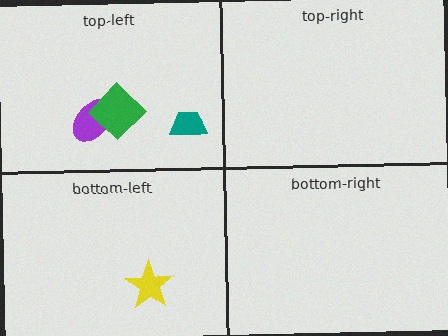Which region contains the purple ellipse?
The top-left region.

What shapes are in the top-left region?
The purple ellipse, the teal trapezoid, the green diamond.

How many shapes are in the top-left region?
3.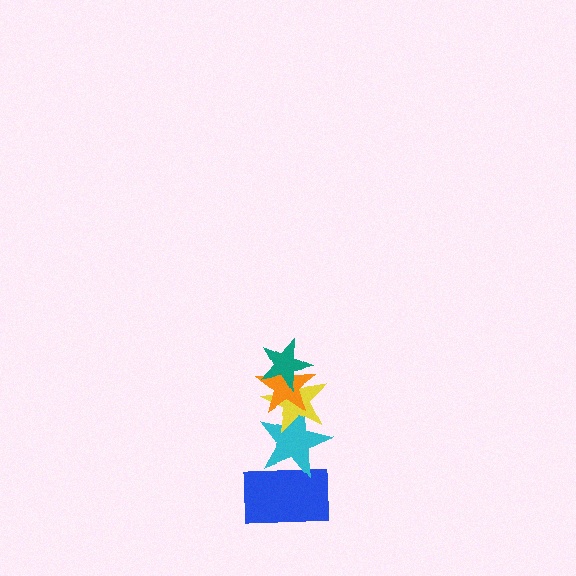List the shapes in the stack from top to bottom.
From top to bottom: the teal star, the orange star, the yellow star, the cyan star, the blue rectangle.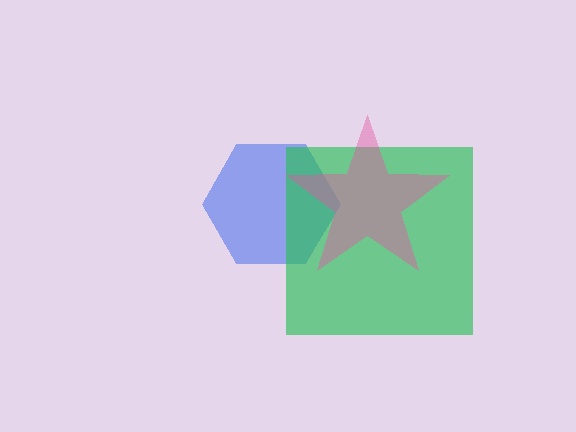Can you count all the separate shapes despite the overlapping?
Yes, there are 3 separate shapes.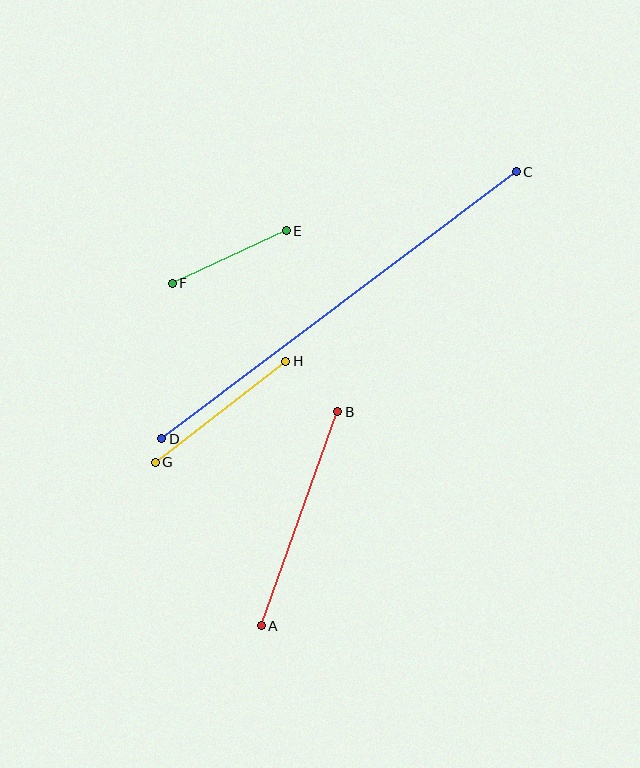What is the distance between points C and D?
The distance is approximately 444 pixels.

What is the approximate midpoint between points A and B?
The midpoint is at approximately (300, 519) pixels.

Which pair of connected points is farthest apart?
Points C and D are farthest apart.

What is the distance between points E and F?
The distance is approximately 126 pixels.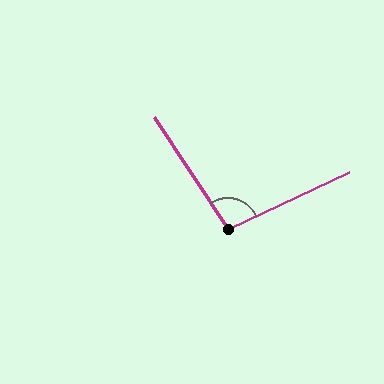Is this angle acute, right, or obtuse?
It is obtuse.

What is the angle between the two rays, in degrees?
Approximately 98 degrees.